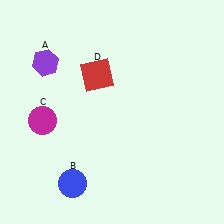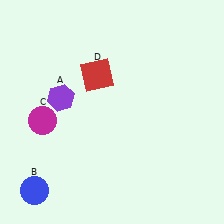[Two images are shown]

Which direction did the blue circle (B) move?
The blue circle (B) moved left.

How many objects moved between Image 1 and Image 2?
2 objects moved between the two images.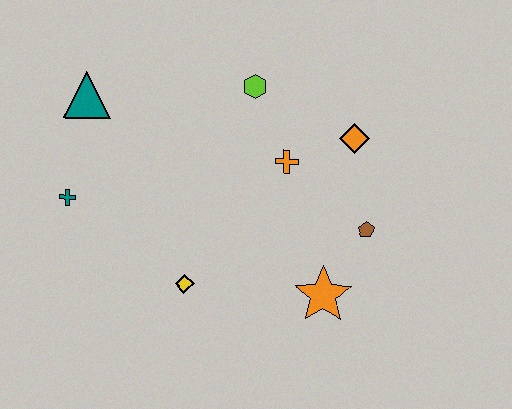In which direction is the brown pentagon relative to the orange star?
The brown pentagon is above the orange star.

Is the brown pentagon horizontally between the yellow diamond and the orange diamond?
No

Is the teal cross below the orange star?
No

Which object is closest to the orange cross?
The orange diamond is closest to the orange cross.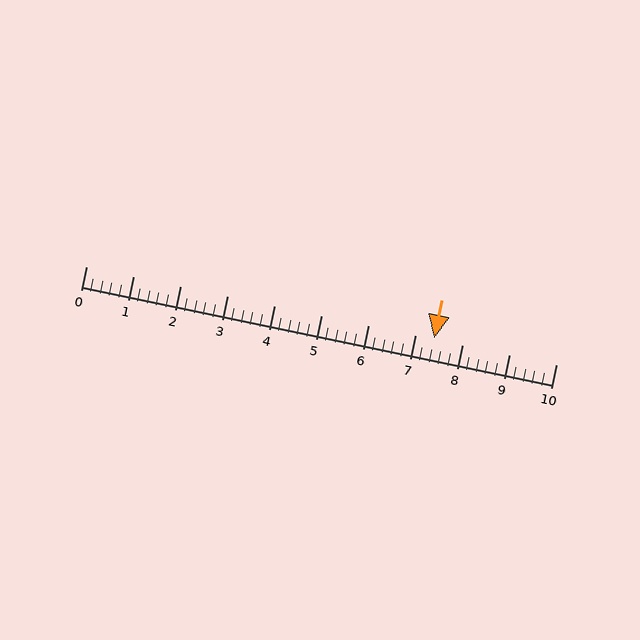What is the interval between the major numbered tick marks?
The major tick marks are spaced 1 units apart.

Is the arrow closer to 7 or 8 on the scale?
The arrow is closer to 7.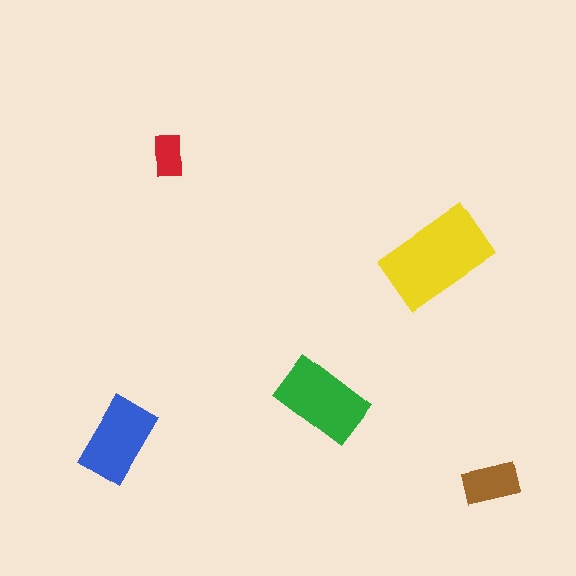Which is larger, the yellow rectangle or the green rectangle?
The yellow one.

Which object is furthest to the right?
The brown rectangle is rightmost.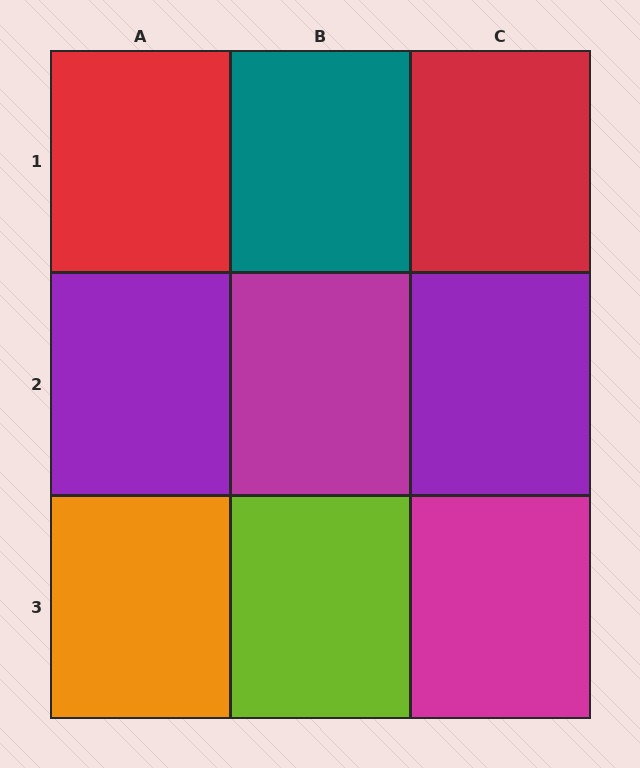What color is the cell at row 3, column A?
Orange.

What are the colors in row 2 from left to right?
Purple, magenta, purple.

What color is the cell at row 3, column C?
Magenta.